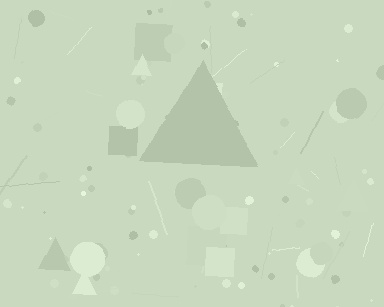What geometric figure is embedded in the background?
A triangle is embedded in the background.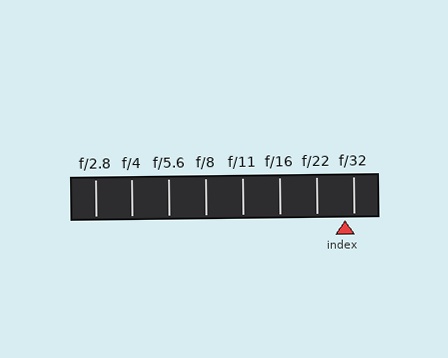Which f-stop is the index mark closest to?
The index mark is closest to f/32.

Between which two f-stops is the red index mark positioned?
The index mark is between f/22 and f/32.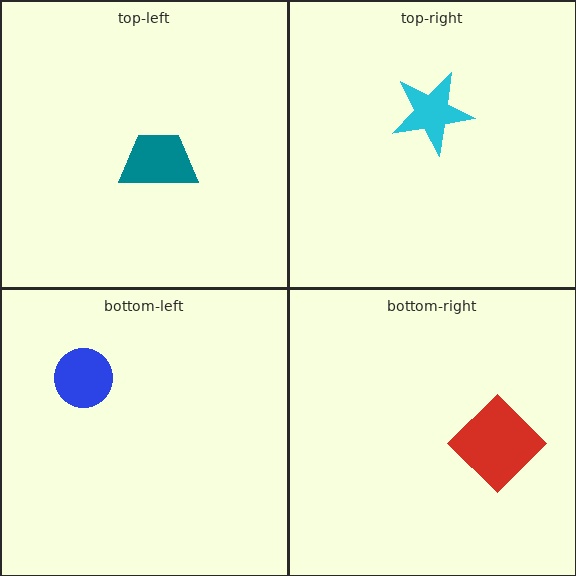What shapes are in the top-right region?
The cyan star.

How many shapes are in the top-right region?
1.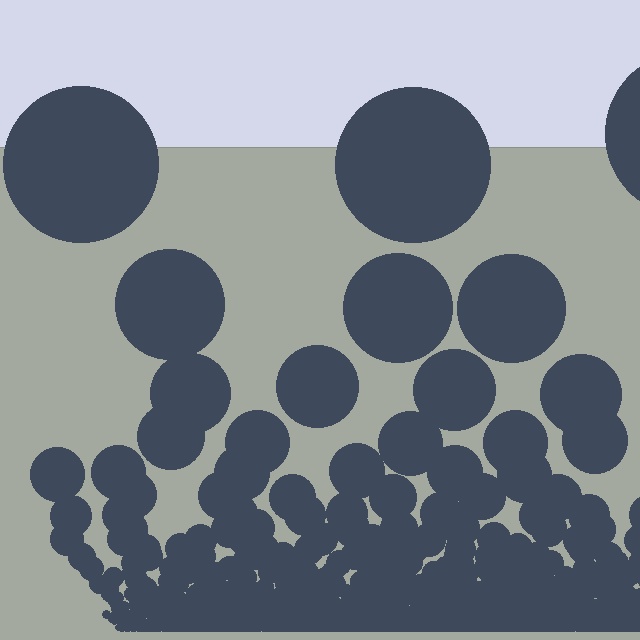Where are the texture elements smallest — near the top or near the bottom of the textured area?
Near the bottom.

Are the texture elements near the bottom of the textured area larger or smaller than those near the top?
Smaller. The gradient is inverted — elements near the bottom are smaller and denser.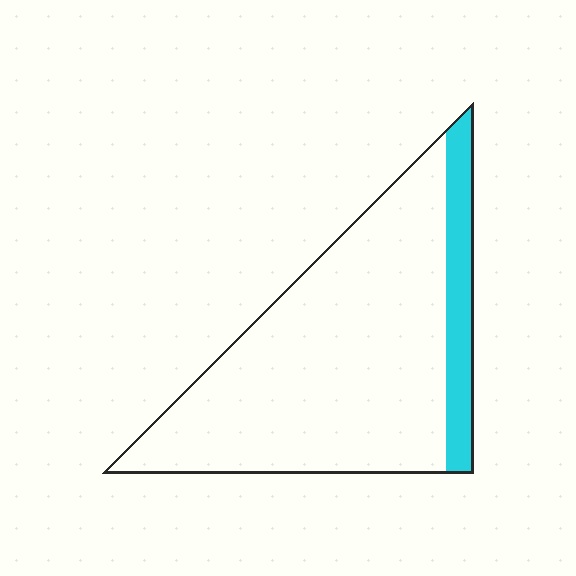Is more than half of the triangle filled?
No.